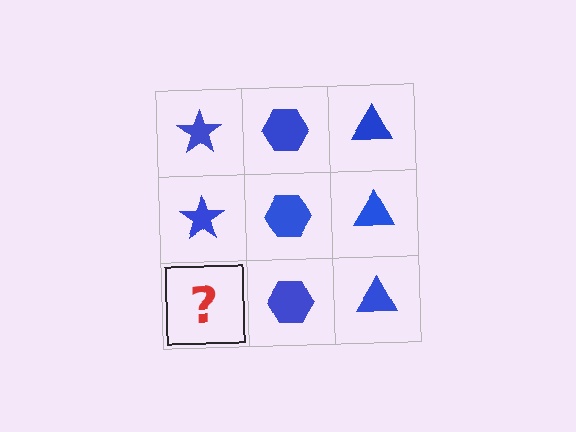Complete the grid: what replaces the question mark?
The question mark should be replaced with a blue star.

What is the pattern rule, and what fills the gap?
The rule is that each column has a consistent shape. The gap should be filled with a blue star.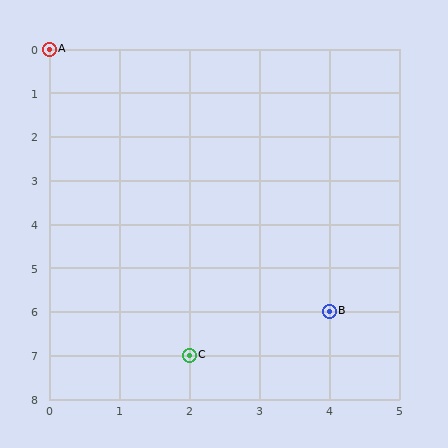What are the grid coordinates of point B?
Point B is at grid coordinates (4, 6).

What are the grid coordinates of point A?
Point A is at grid coordinates (0, 0).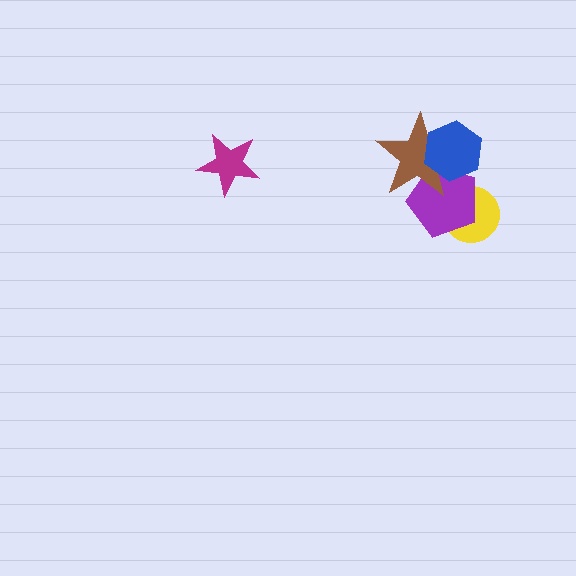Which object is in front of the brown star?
The blue hexagon is in front of the brown star.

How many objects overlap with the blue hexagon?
2 objects overlap with the blue hexagon.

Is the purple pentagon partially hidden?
Yes, it is partially covered by another shape.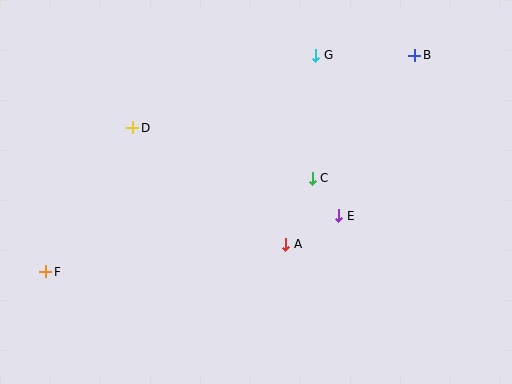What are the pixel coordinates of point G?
Point G is at (316, 55).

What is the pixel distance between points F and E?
The distance between F and E is 299 pixels.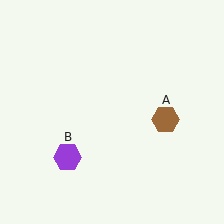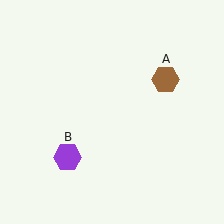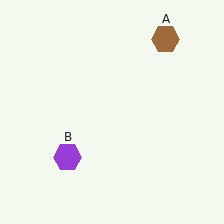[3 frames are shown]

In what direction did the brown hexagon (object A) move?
The brown hexagon (object A) moved up.